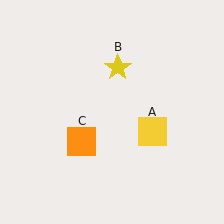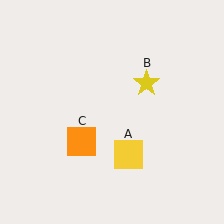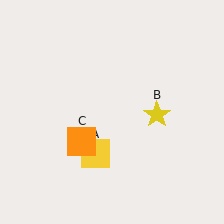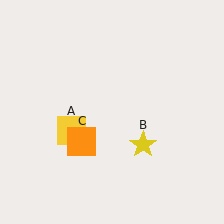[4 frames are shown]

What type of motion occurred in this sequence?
The yellow square (object A), yellow star (object B) rotated clockwise around the center of the scene.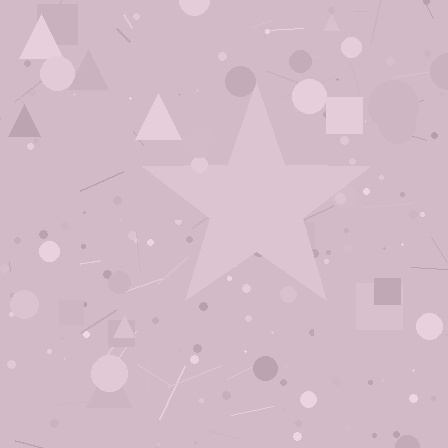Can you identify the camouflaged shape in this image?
The camouflaged shape is a star.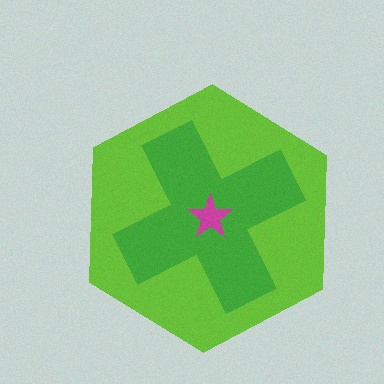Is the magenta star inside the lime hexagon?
Yes.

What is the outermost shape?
The lime hexagon.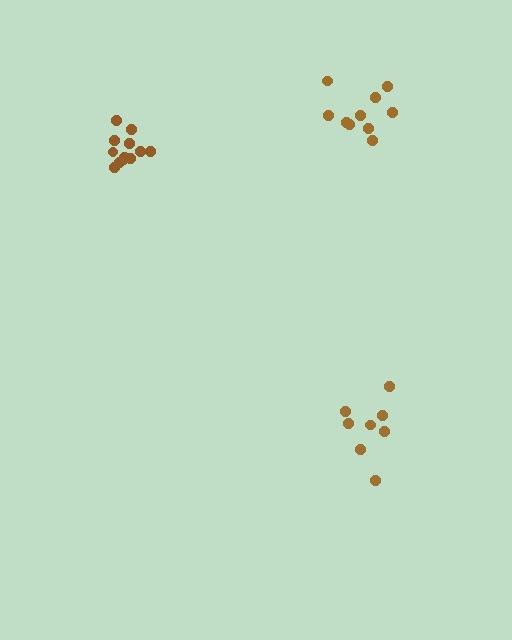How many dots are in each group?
Group 1: 8 dots, Group 2: 12 dots, Group 3: 10 dots (30 total).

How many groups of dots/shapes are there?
There are 3 groups.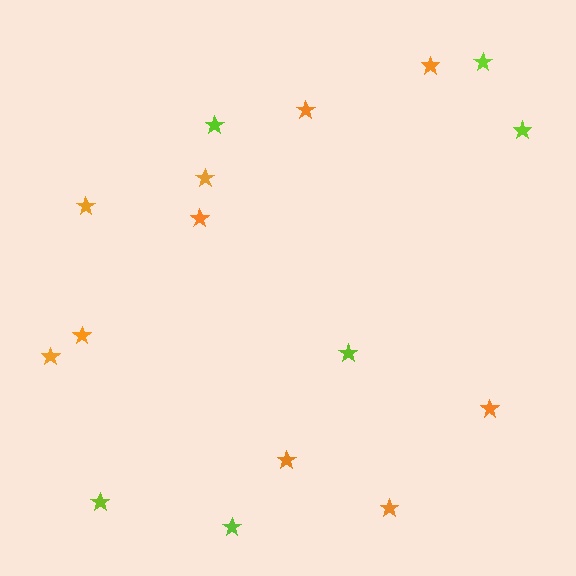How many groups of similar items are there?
There are 2 groups: one group of lime stars (6) and one group of orange stars (10).